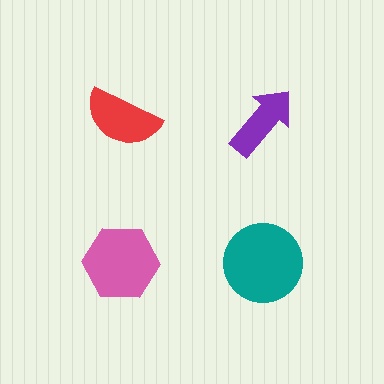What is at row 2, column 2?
A teal circle.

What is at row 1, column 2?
A purple arrow.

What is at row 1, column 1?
A red semicircle.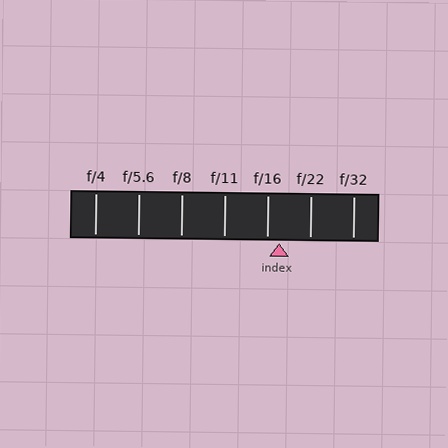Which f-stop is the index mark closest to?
The index mark is closest to f/16.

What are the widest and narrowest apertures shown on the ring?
The widest aperture shown is f/4 and the narrowest is f/32.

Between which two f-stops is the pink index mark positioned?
The index mark is between f/16 and f/22.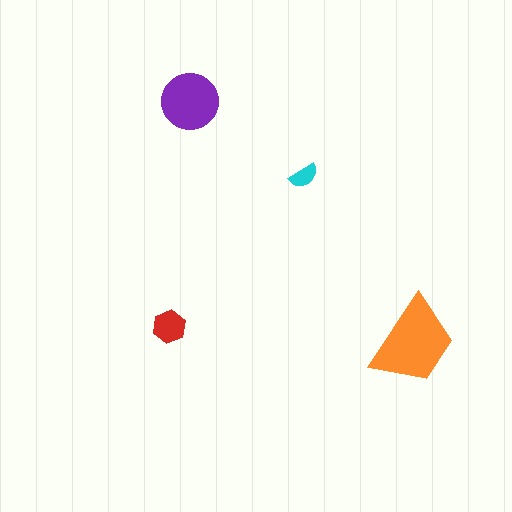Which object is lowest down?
The orange trapezoid is bottommost.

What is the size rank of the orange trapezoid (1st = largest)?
1st.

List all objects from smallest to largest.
The cyan semicircle, the red hexagon, the purple circle, the orange trapezoid.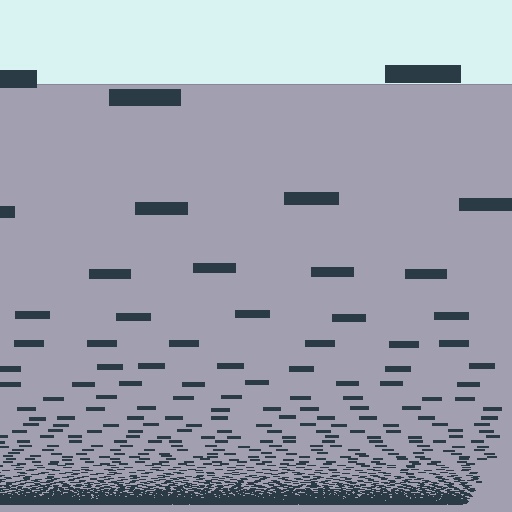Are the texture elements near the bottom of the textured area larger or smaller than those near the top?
Smaller. The gradient is inverted — elements near the bottom are smaller and denser.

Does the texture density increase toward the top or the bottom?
Density increases toward the bottom.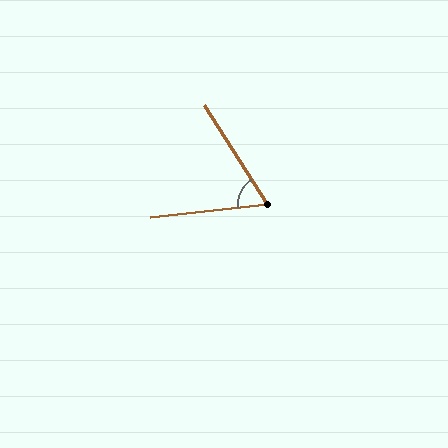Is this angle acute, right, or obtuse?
It is acute.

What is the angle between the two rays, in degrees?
Approximately 63 degrees.